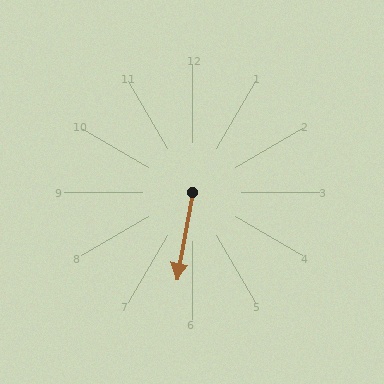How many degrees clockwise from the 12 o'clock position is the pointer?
Approximately 190 degrees.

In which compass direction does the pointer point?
South.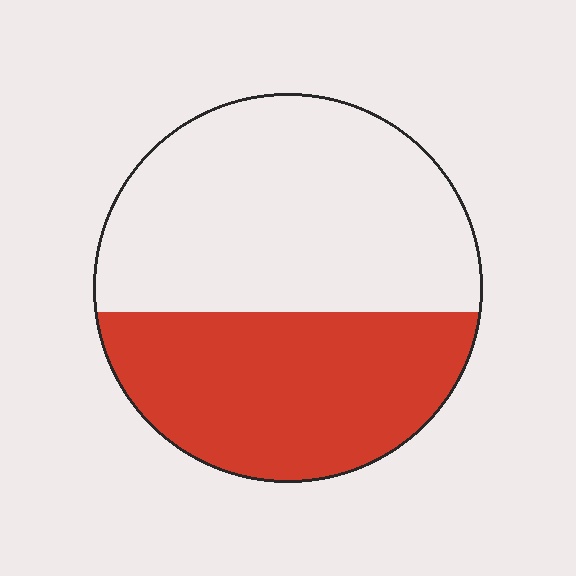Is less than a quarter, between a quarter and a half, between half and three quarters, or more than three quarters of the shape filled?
Between a quarter and a half.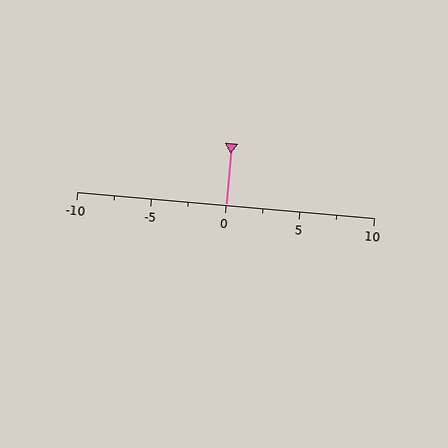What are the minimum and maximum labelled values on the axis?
The axis runs from -10 to 10.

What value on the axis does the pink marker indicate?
The marker indicates approximately 0.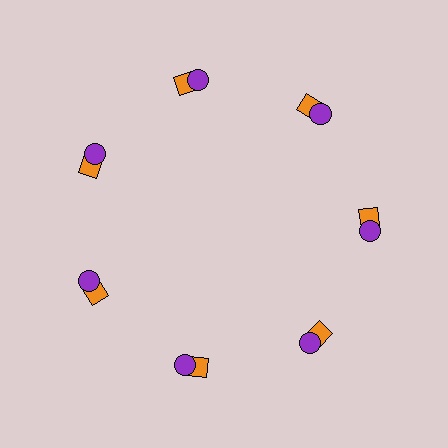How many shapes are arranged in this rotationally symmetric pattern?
There are 14 shapes, arranged in 7 groups of 2.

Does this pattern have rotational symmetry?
Yes, this pattern has 7-fold rotational symmetry. It looks the same after rotating 51 degrees around the center.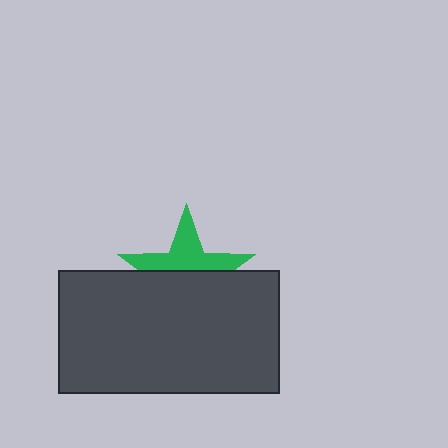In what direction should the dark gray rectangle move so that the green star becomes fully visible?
The dark gray rectangle should move down. That is the shortest direction to clear the overlap and leave the green star fully visible.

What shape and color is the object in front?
The object in front is a dark gray rectangle.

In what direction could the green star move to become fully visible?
The green star could move up. That would shift it out from behind the dark gray rectangle entirely.